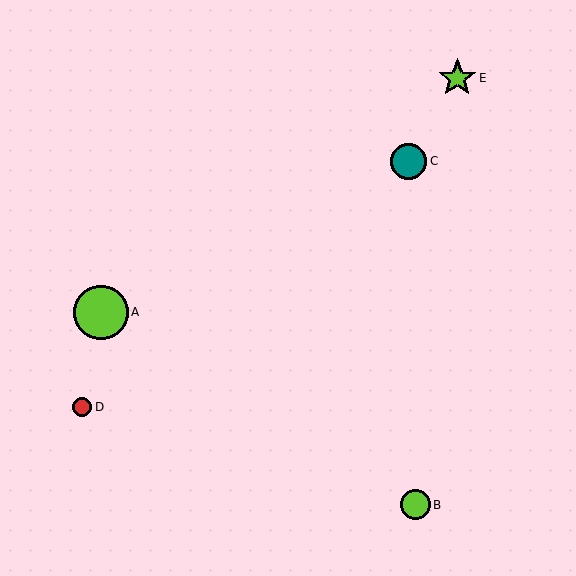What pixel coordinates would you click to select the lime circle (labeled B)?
Click at (416, 505) to select the lime circle B.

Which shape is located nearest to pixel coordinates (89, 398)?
The red circle (labeled D) at (82, 407) is nearest to that location.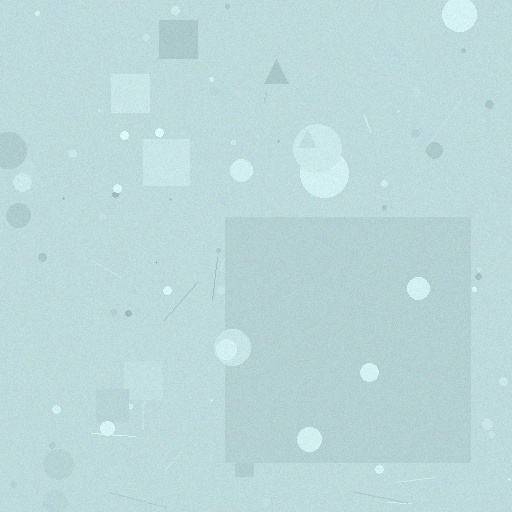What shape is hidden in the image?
A square is hidden in the image.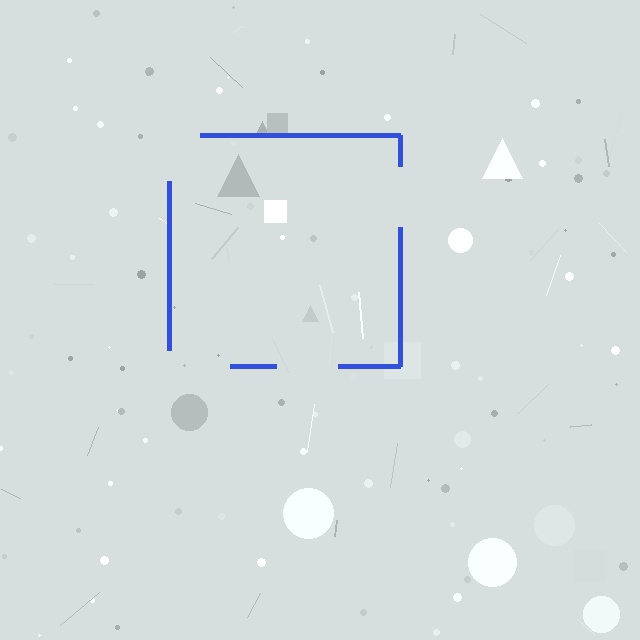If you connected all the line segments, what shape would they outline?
They would outline a square.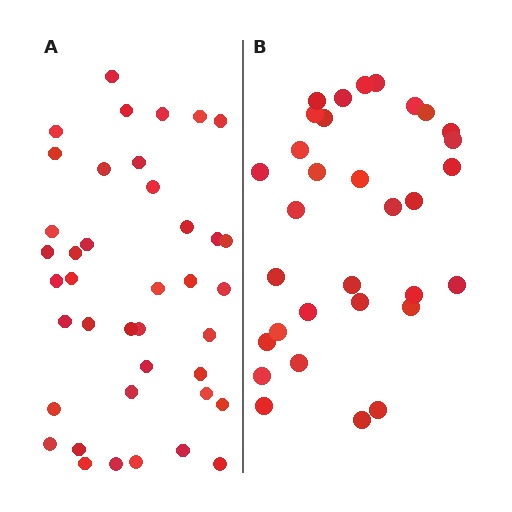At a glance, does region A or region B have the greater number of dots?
Region A (the left region) has more dots.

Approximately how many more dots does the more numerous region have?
Region A has roughly 8 or so more dots than region B.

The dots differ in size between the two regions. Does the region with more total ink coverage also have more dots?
No. Region B has more total ink coverage because its dots are larger, but region A actually contains more individual dots. Total area can be misleading — the number of items is what matters here.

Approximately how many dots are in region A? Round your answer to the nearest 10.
About 40 dots.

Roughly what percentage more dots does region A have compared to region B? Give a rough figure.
About 25% more.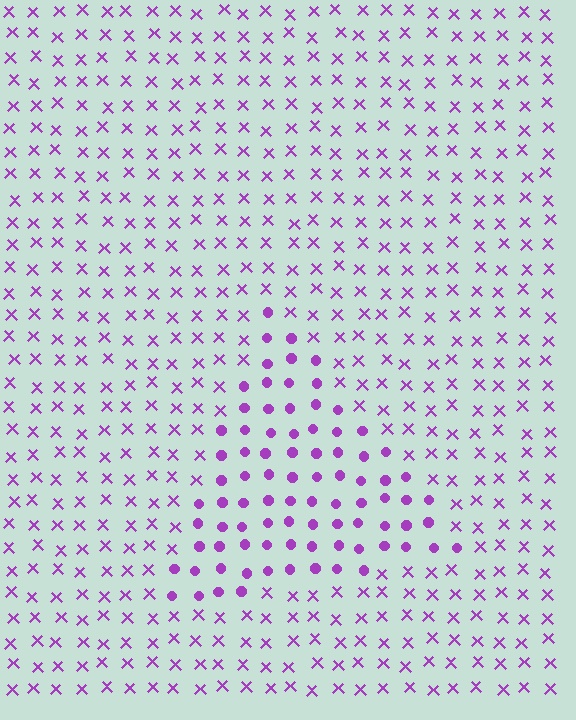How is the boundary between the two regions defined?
The boundary is defined by a change in element shape: circles inside vs. X marks outside. All elements share the same color and spacing.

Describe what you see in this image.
The image is filled with small purple elements arranged in a uniform grid. A triangle-shaped region contains circles, while the surrounding area contains X marks. The boundary is defined purely by the change in element shape.